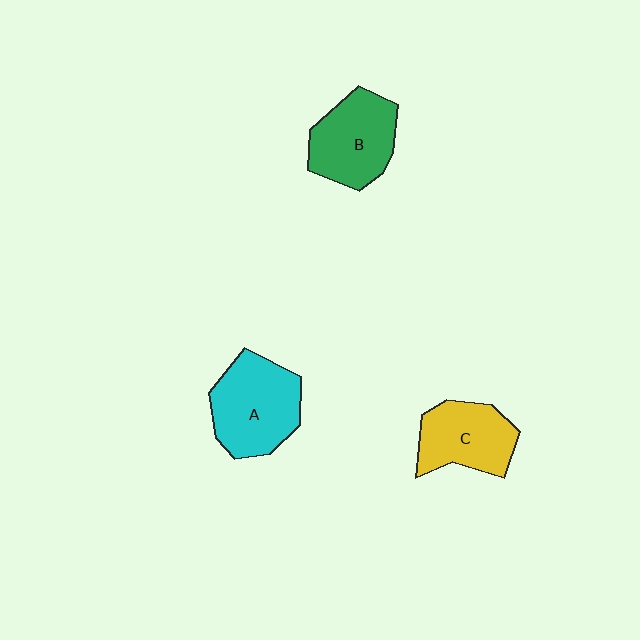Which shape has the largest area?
Shape A (cyan).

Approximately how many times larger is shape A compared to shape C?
Approximately 1.2 times.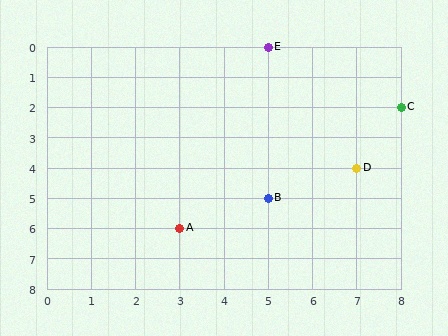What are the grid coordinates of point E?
Point E is at grid coordinates (5, 0).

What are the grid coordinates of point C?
Point C is at grid coordinates (8, 2).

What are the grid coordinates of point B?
Point B is at grid coordinates (5, 5).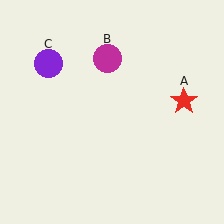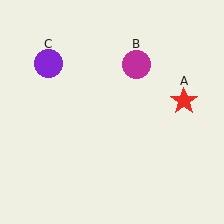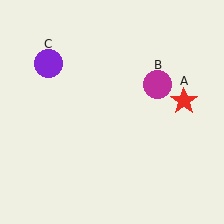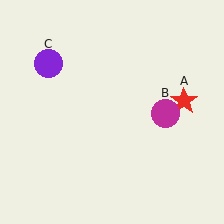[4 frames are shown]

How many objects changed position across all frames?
1 object changed position: magenta circle (object B).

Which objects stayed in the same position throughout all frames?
Red star (object A) and purple circle (object C) remained stationary.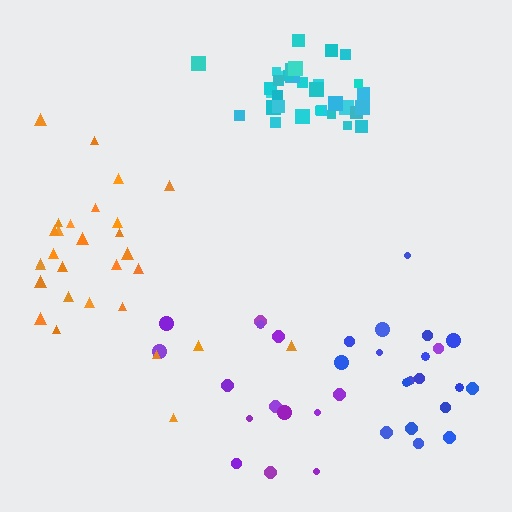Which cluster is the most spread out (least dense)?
Purple.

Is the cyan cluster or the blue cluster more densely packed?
Cyan.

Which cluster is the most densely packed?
Cyan.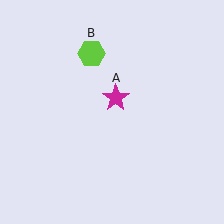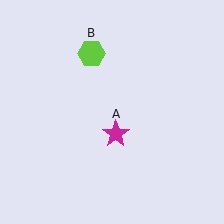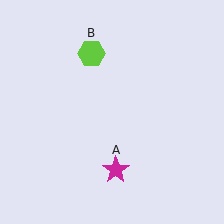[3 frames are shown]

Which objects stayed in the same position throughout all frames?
Lime hexagon (object B) remained stationary.